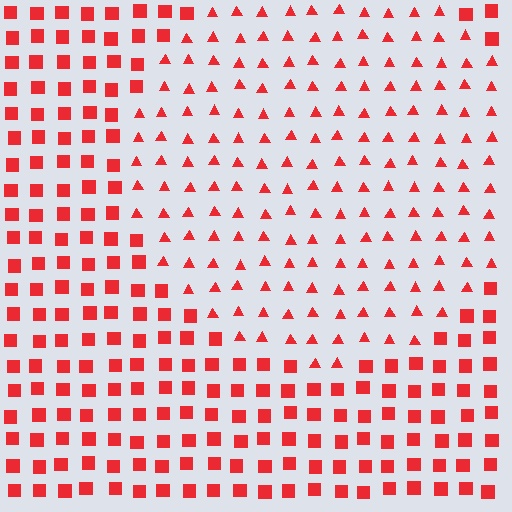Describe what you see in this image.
The image is filled with small red elements arranged in a uniform grid. A circle-shaped region contains triangles, while the surrounding area contains squares. The boundary is defined purely by the change in element shape.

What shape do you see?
I see a circle.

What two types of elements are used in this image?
The image uses triangles inside the circle region and squares outside it.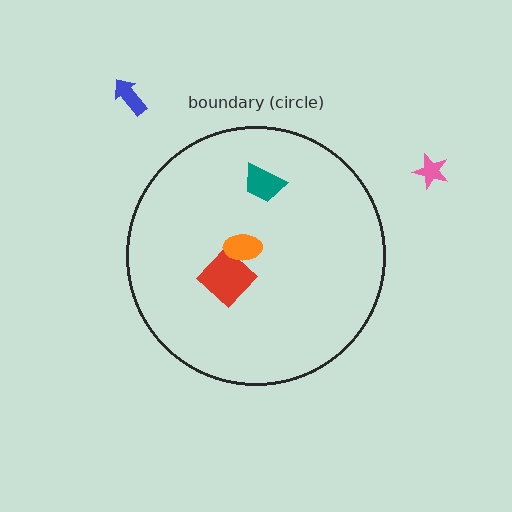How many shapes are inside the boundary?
3 inside, 2 outside.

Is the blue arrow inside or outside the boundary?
Outside.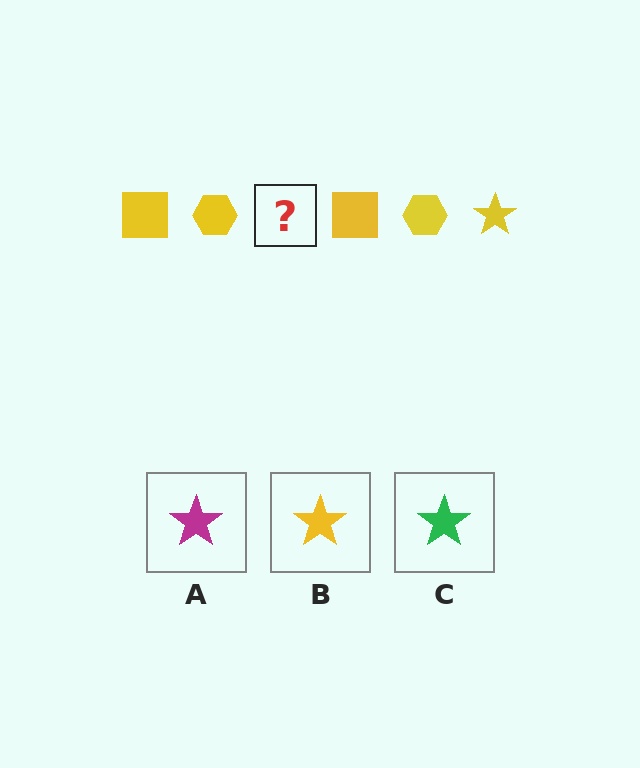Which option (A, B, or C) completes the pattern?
B.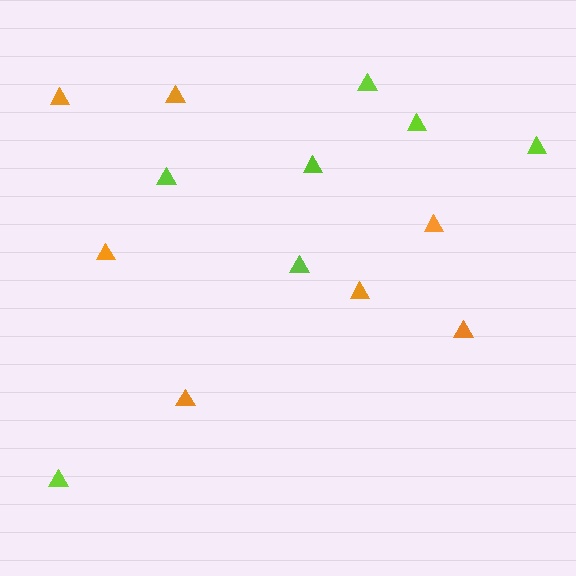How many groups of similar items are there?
There are 2 groups: one group of orange triangles (7) and one group of lime triangles (7).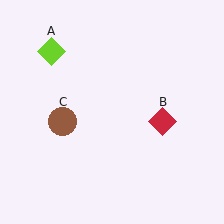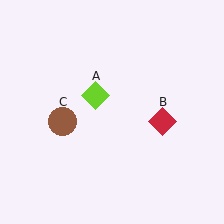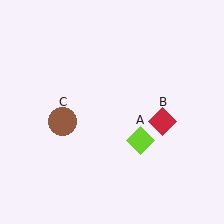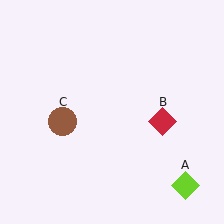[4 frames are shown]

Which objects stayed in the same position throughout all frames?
Red diamond (object B) and brown circle (object C) remained stationary.